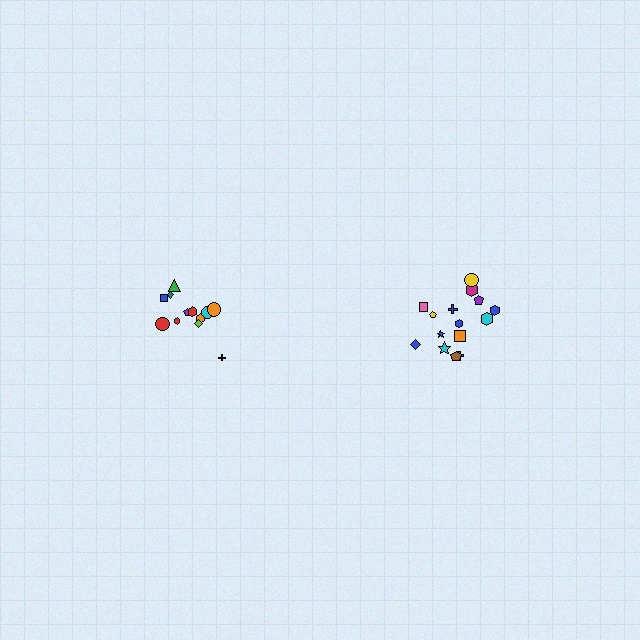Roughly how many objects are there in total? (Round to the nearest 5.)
Roughly 25 objects in total.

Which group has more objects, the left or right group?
The right group.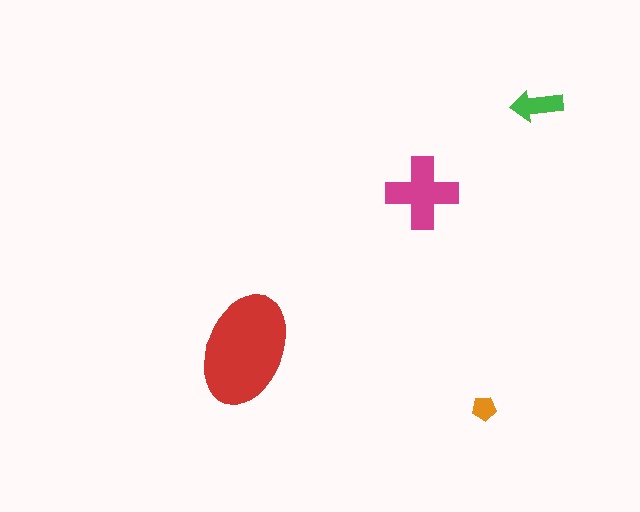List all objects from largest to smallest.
The red ellipse, the magenta cross, the green arrow, the orange pentagon.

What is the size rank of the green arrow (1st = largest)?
3rd.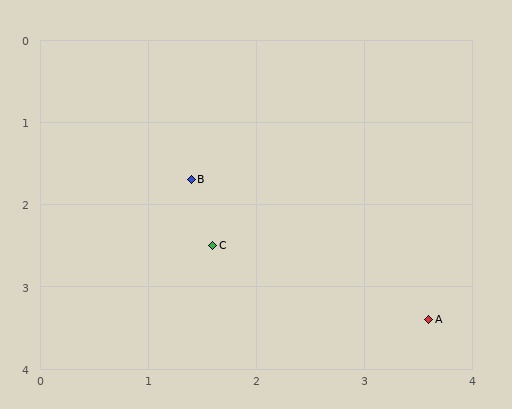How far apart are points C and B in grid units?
Points C and B are about 0.8 grid units apart.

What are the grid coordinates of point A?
Point A is at approximately (3.6, 3.4).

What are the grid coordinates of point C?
Point C is at approximately (1.6, 2.5).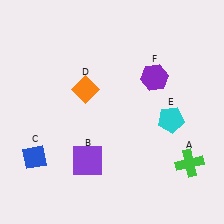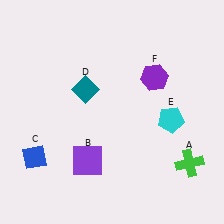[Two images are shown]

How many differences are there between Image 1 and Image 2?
There is 1 difference between the two images.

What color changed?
The diamond (D) changed from orange in Image 1 to teal in Image 2.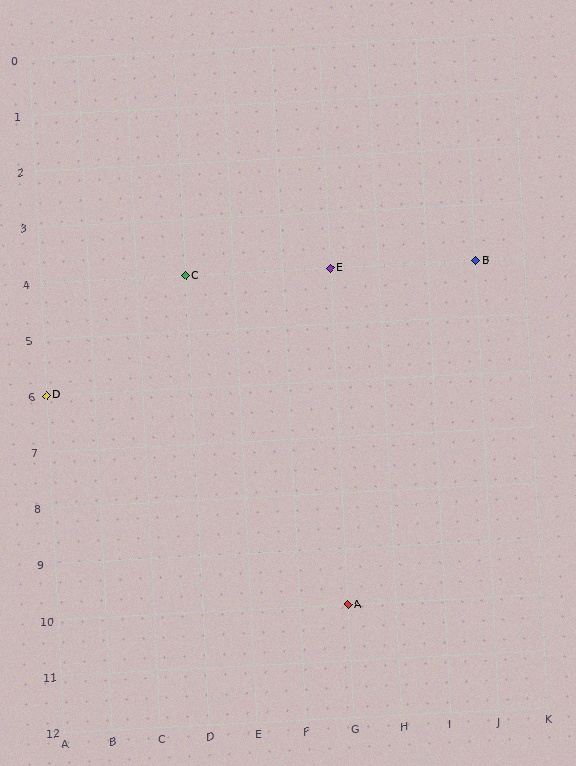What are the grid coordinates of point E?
Point E is at grid coordinates (G, 4).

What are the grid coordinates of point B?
Point B is at grid coordinates (J, 4).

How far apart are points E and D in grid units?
Points E and D are 6 columns and 2 rows apart (about 6.3 grid units diagonally).